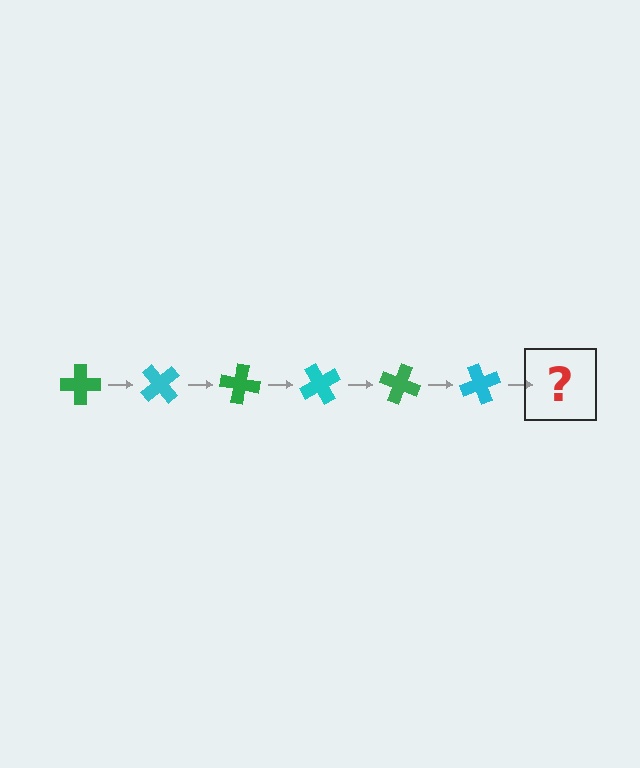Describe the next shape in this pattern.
It should be a green cross, rotated 300 degrees from the start.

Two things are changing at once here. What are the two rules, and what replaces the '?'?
The two rules are that it rotates 50 degrees each step and the color cycles through green and cyan. The '?' should be a green cross, rotated 300 degrees from the start.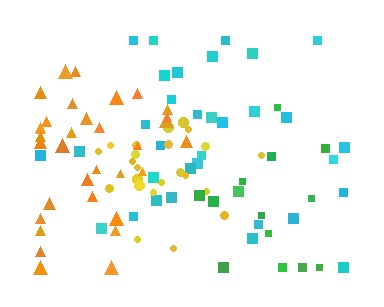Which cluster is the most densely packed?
Yellow.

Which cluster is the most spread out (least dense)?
Green.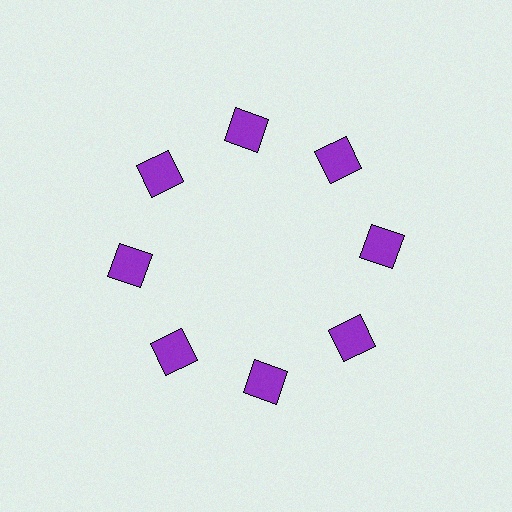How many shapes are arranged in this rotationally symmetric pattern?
There are 8 shapes, arranged in 8 groups of 1.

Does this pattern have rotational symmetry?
Yes, this pattern has 8-fold rotational symmetry. It looks the same after rotating 45 degrees around the center.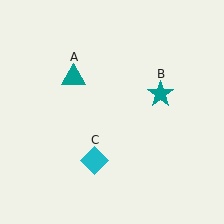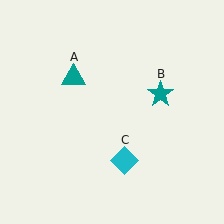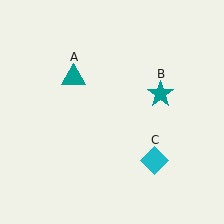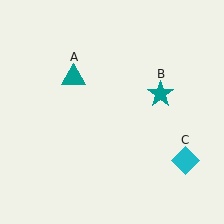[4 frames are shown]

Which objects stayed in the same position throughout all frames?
Teal triangle (object A) and teal star (object B) remained stationary.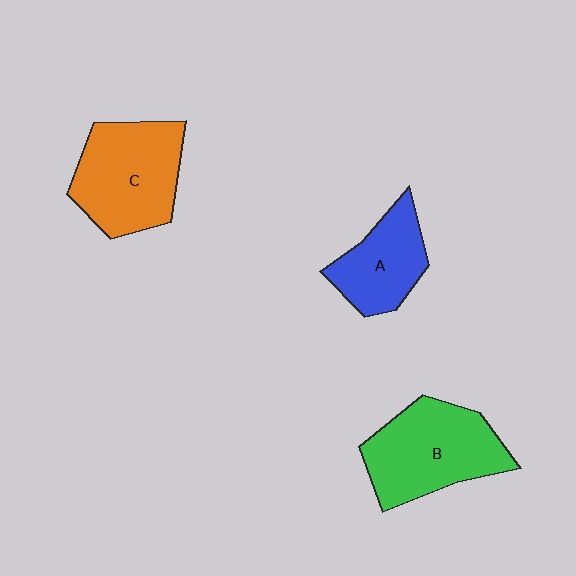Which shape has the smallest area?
Shape A (blue).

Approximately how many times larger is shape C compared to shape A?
Approximately 1.5 times.